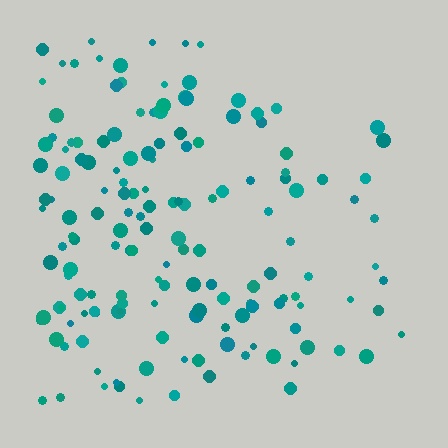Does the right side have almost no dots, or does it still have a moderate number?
Still a moderate number, just noticeably fewer than the left.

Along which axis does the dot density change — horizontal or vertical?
Horizontal.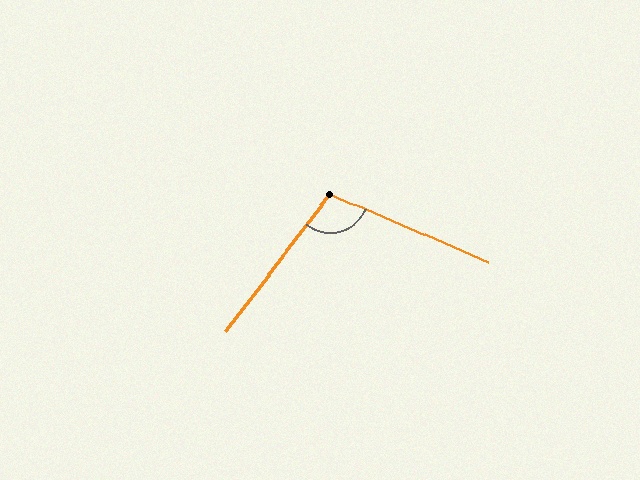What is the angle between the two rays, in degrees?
Approximately 104 degrees.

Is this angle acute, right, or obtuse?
It is obtuse.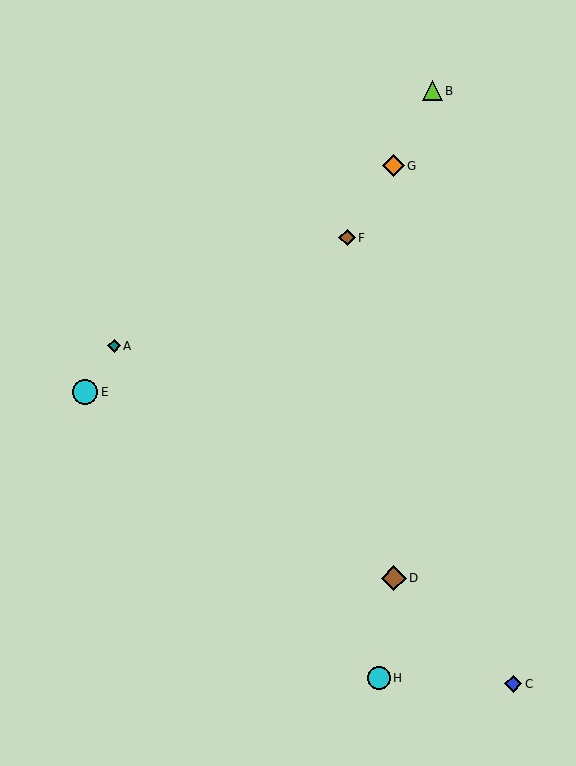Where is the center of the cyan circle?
The center of the cyan circle is at (85, 392).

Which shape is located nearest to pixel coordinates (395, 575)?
The brown diamond (labeled D) at (394, 578) is nearest to that location.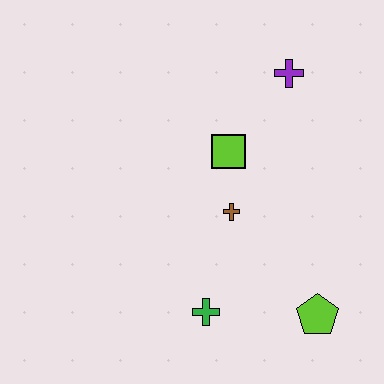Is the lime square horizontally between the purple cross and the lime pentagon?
No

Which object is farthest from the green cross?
The purple cross is farthest from the green cross.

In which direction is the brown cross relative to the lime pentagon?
The brown cross is above the lime pentagon.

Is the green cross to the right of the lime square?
No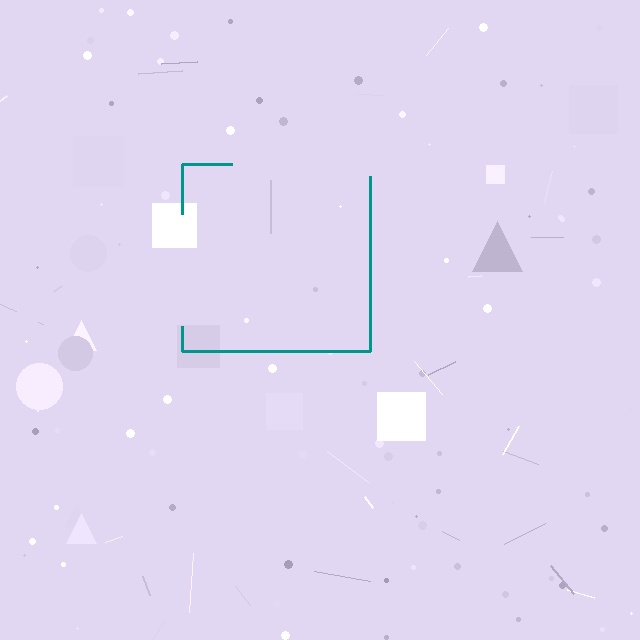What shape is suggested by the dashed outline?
The dashed outline suggests a square.